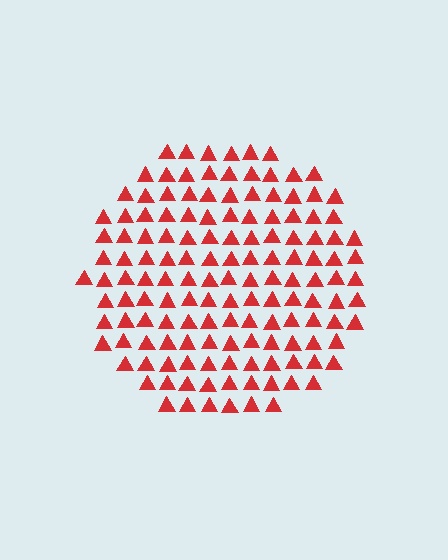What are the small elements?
The small elements are triangles.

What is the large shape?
The large shape is a circle.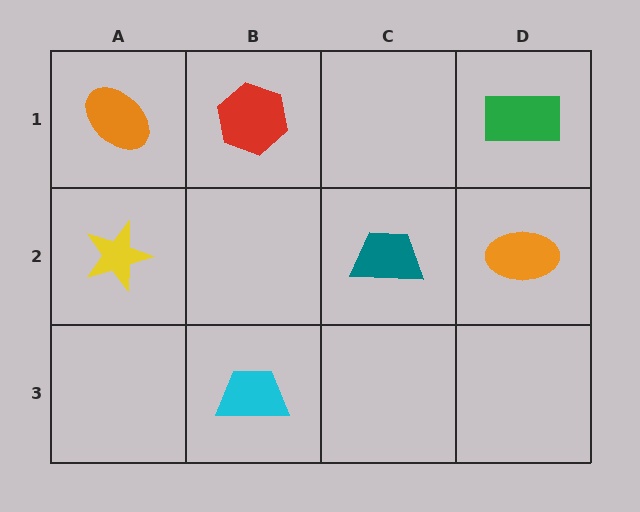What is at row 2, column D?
An orange ellipse.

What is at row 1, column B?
A red hexagon.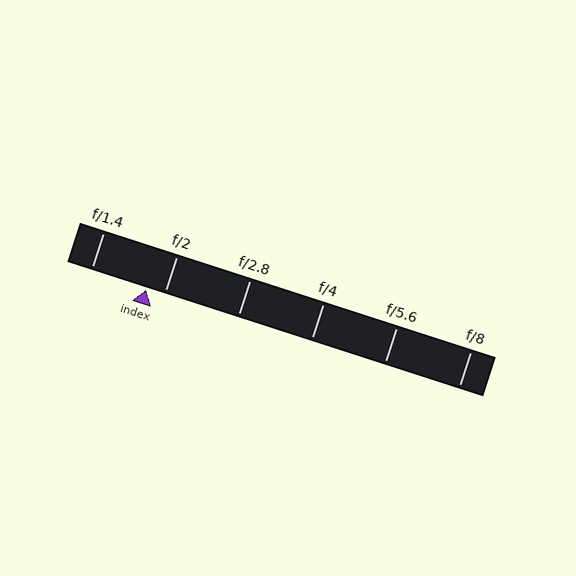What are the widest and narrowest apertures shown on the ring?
The widest aperture shown is f/1.4 and the narrowest is f/8.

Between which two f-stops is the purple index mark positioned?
The index mark is between f/1.4 and f/2.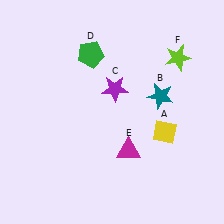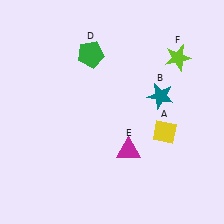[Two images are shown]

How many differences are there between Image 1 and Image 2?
There is 1 difference between the two images.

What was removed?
The purple star (C) was removed in Image 2.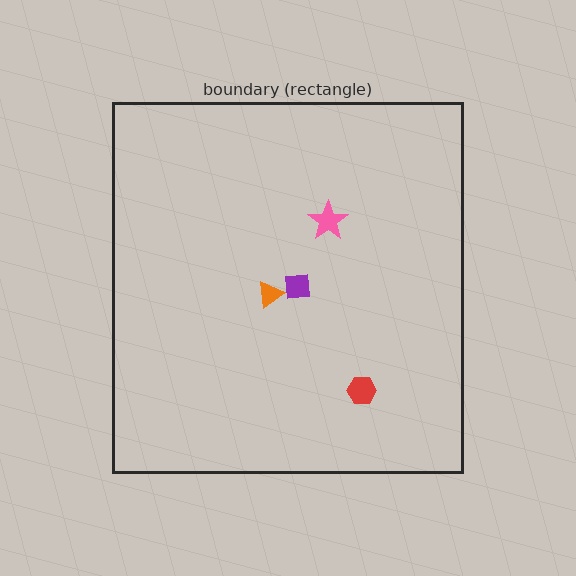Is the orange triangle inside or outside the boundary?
Inside.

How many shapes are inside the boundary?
4 inside, 0 outside.